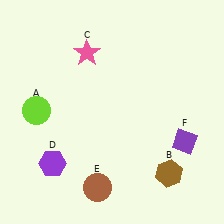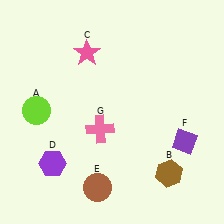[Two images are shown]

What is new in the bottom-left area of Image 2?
A pink cross (G) was added in the bottom-left area of Image 2.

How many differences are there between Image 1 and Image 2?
There is 1 difference between the two images.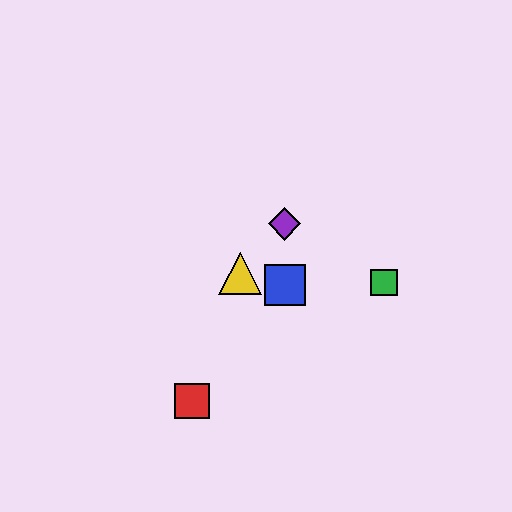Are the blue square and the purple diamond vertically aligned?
Yes, both are at x≈285.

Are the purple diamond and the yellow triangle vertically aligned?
No, the purple diamond is at x≈285 and the yellow triangle is at x≈240.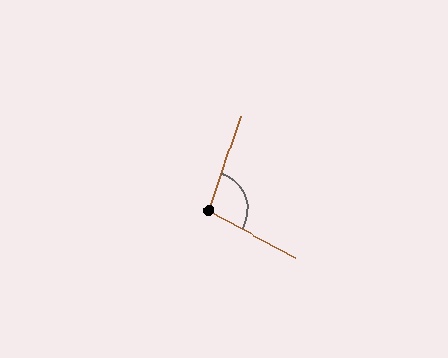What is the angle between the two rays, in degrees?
Approximately 100 degrees.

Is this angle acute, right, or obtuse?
It is obtuse.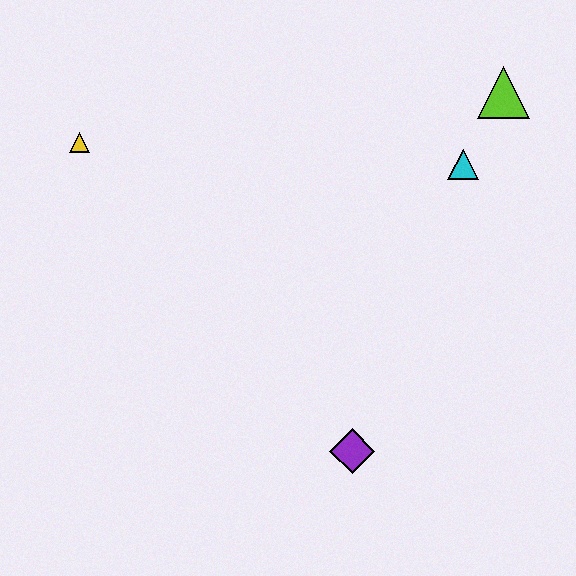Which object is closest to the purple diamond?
The cyan triangle is closest to the purple diamond.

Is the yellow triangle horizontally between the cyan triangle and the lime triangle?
No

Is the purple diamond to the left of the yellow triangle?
No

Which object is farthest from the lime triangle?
The yellow triangle is farthest from the lime triangle.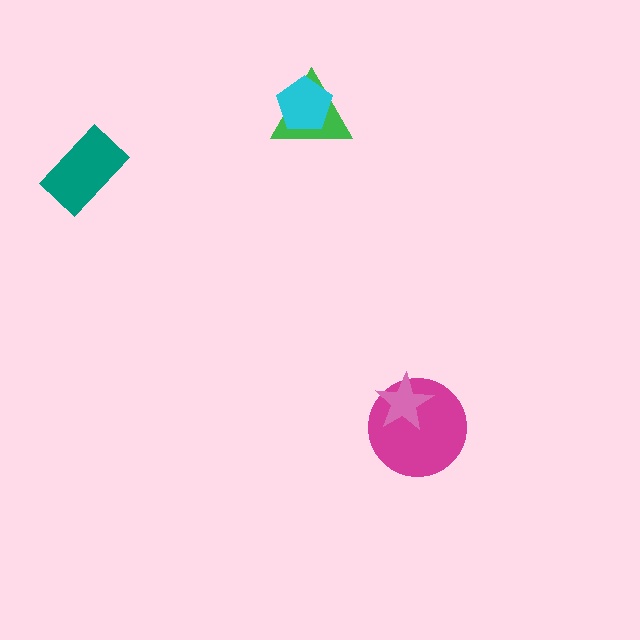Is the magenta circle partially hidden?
Yes, it is partially covered by another shape.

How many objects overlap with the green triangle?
1 object overlaps with the green triangle.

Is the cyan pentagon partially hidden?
No, no other shape covers it.